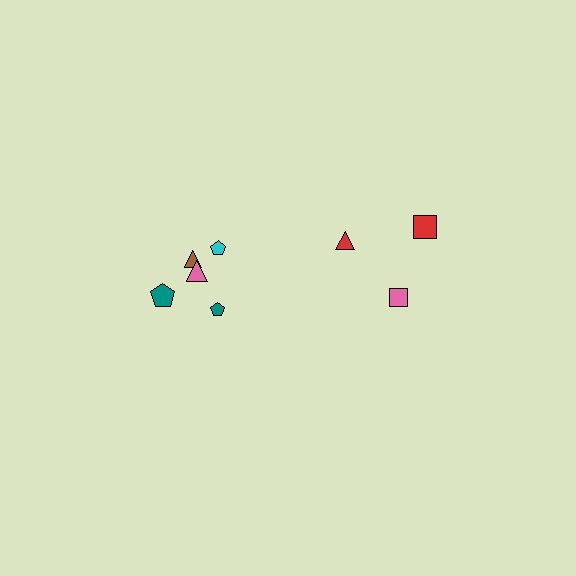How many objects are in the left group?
There are 5 objects.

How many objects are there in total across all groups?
There are 8 objects.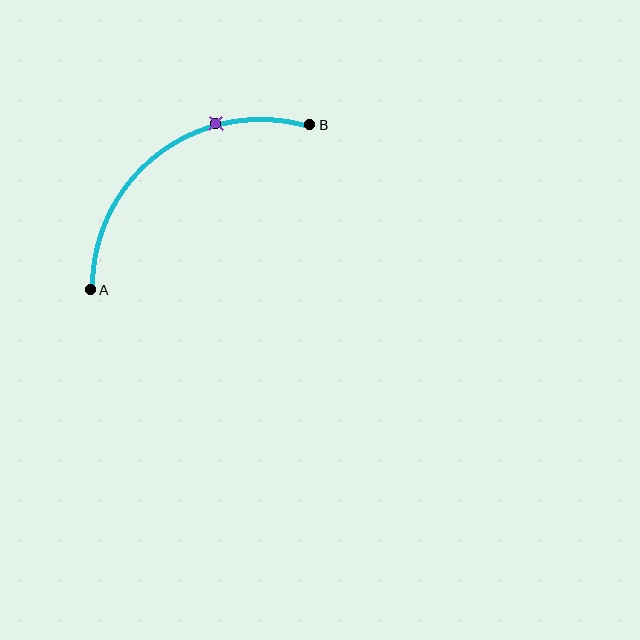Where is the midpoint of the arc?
The arc midpoint is the point on the curve farthest from the straight line joining A and B. It sits above and to the left of that line.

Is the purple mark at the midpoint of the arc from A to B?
No. The purple mark lies on the arc but is closer to endpoint B. The arc midpoint would be at the point on the curve equidistant along the arc from both A and B.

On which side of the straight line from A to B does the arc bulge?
The arc bulges above and to the left of the straight line connecting A and B.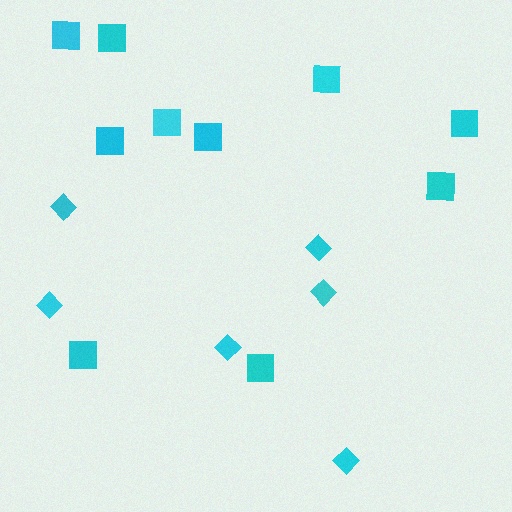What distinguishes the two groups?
There are 2 groups: one group of squares (10) and one group of diamonds (6).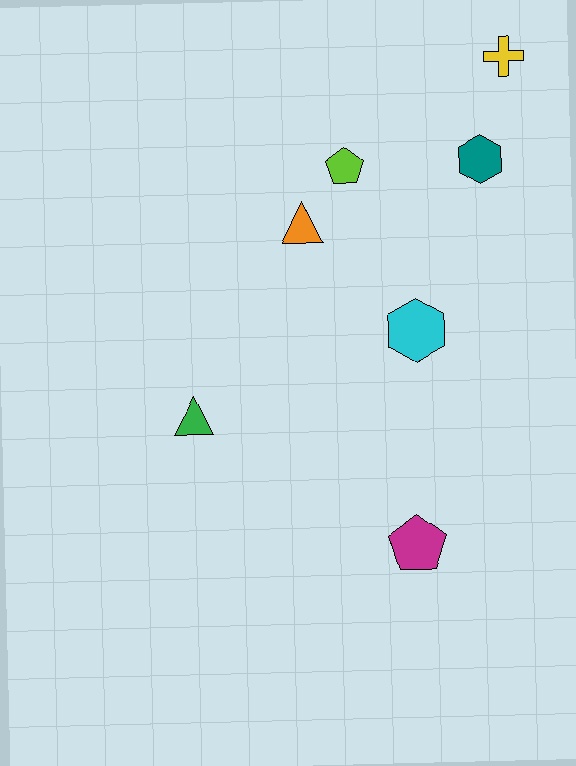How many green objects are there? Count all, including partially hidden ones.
There is 1 green object.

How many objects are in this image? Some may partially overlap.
There are 7 objects.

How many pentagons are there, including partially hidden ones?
There are 2 pentagons.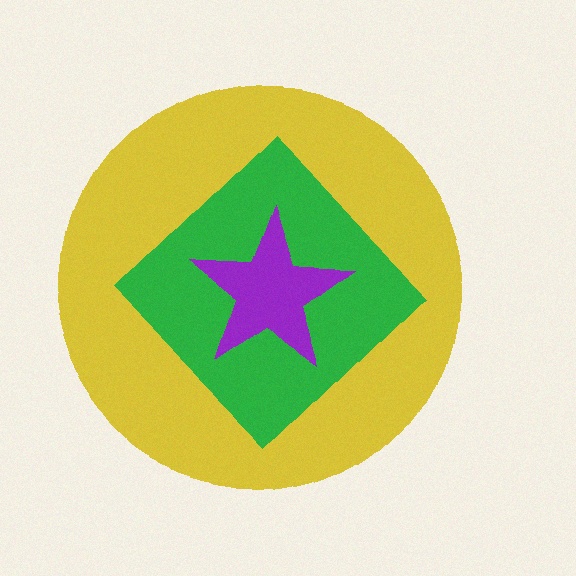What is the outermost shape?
The yellow circle.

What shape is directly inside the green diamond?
The purple star.